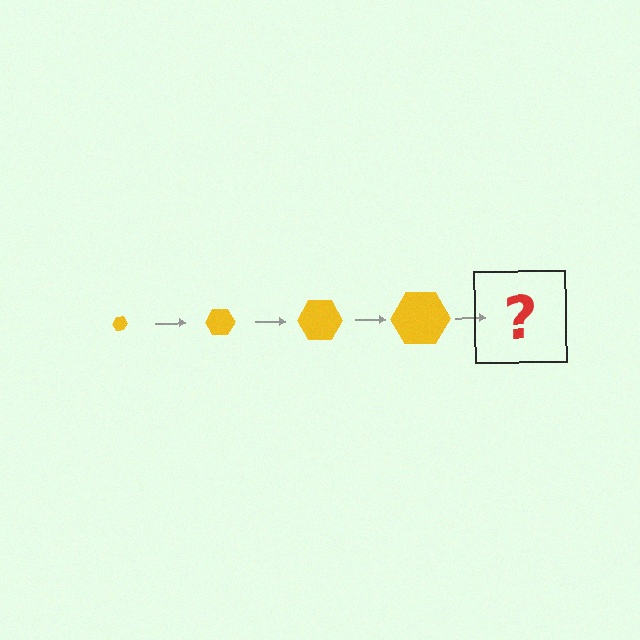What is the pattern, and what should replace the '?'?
The pattern is that the hexagon gets progressively larger each step. The '?' should be a yellow hexagon, larger than the previous one.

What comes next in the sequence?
The next element should be a yellow hexagon, larger than the previous one.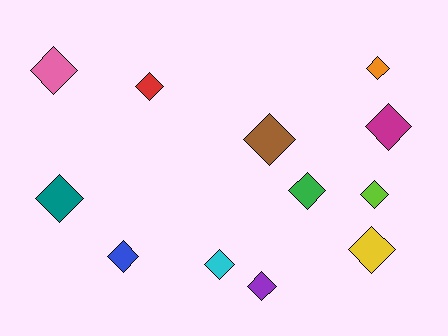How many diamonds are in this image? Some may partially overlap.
There are 12 diamonds.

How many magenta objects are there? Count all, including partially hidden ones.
There is 1 magenta object.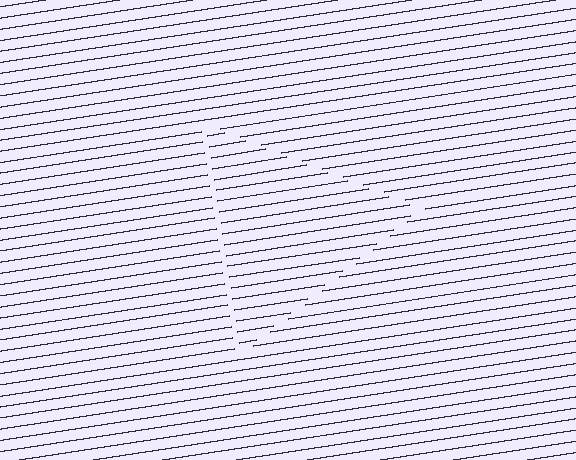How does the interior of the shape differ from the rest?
The interior of the shape contains the same grating, shifted by half a period — the contour is defined by the phase discontinuity where line-ends from the inner and outer gratings abut.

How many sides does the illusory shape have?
3 sides — the line-ends trace a triangle.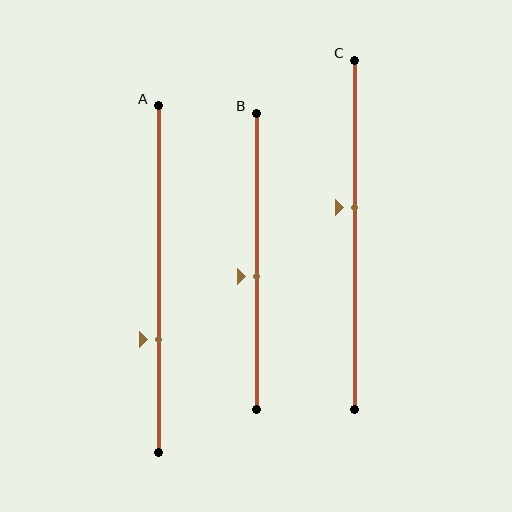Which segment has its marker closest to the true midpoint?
Segment B has its marker closest to the true midpoint.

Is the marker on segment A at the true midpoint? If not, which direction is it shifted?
No, the marker on segment A is shifted downward by about 17% of the segment length.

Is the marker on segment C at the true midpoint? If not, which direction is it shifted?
No, the marker on segment C is shifted upward by about 8% of the segment length.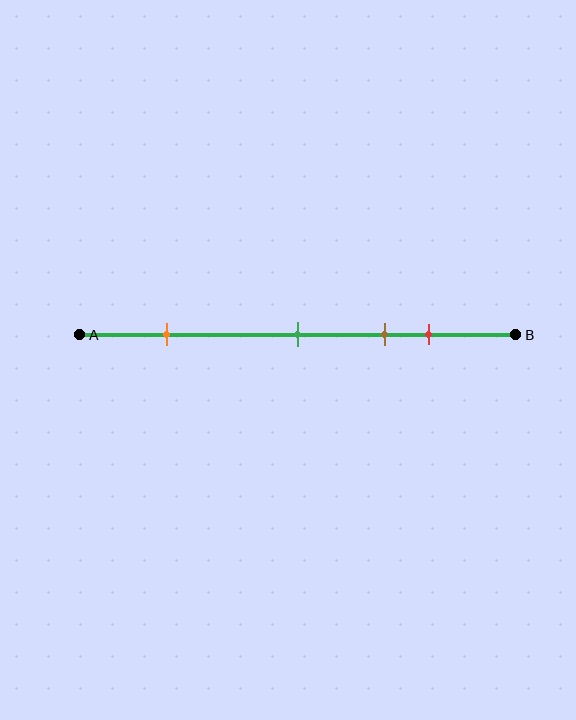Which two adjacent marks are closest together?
The brown and red marks are the closest adjacent pair.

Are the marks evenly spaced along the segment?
No, the marks are not evenly spaced.